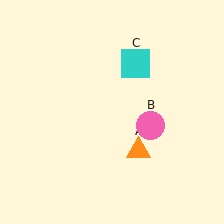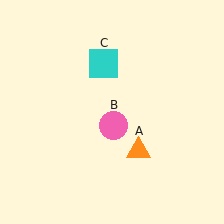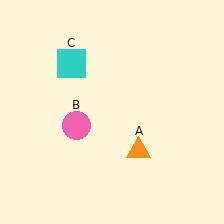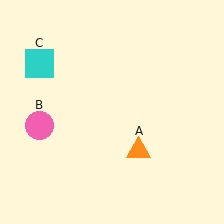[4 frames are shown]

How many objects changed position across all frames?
2 objects changed position: pink circle (object B), cyan square (object C).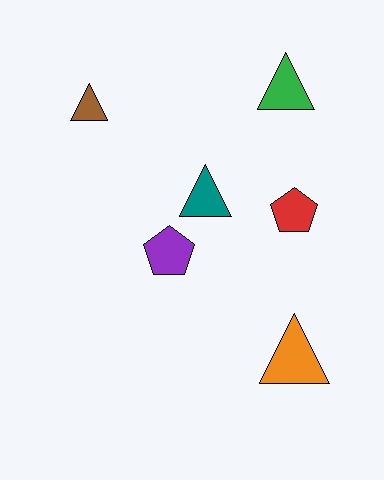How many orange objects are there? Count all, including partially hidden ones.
There is 1 orange object.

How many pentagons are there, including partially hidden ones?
There are 2 pentagons.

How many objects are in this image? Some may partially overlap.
There are 6 objects.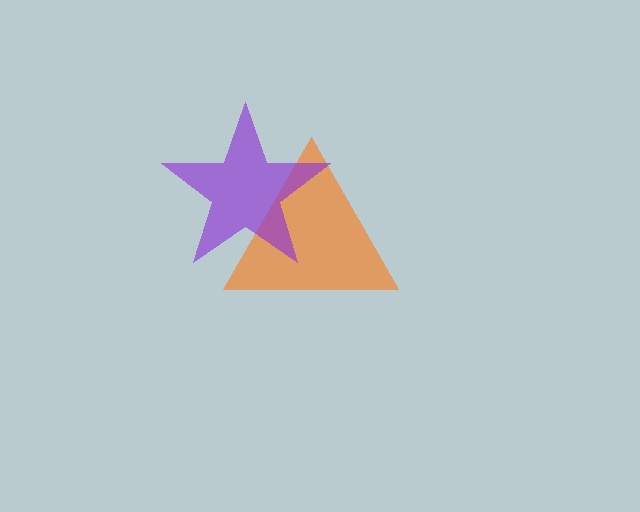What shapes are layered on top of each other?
The layered shapes are: an orange triangle, a purple star.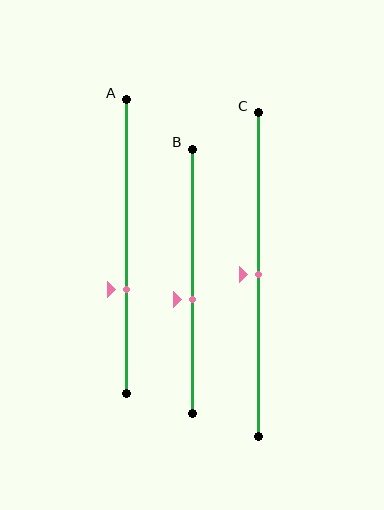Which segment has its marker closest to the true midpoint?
Segment C has its marker closest to the true midpoint.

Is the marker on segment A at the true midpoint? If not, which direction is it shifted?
No, the marker on segment A is shifted downward by about 15% of the segment length.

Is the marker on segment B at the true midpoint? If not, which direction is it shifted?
No, the marker on segment B is shifted downward by about 7% of the segment length.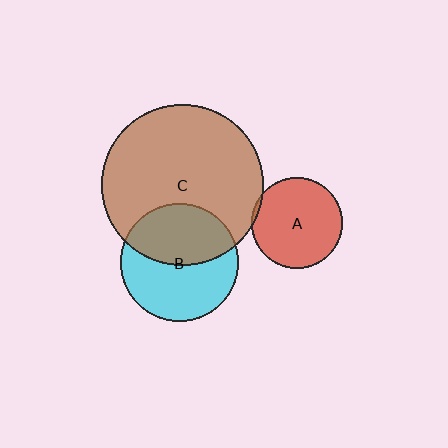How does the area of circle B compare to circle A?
Approximately 1.7 times.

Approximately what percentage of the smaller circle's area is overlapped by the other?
Approximately 5%.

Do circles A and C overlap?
Yes.